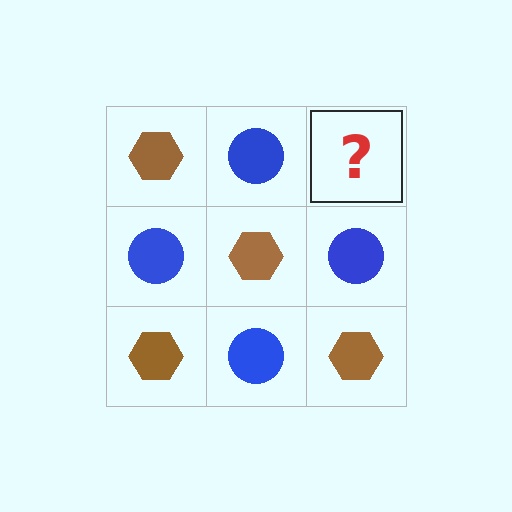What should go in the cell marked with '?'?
The missing cell should contain a brown hexagon.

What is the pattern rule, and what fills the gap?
The rule is that it alternates brown hexagon and blue circle in a checkerboard pattern. The gap should be filled with a brown hexagon.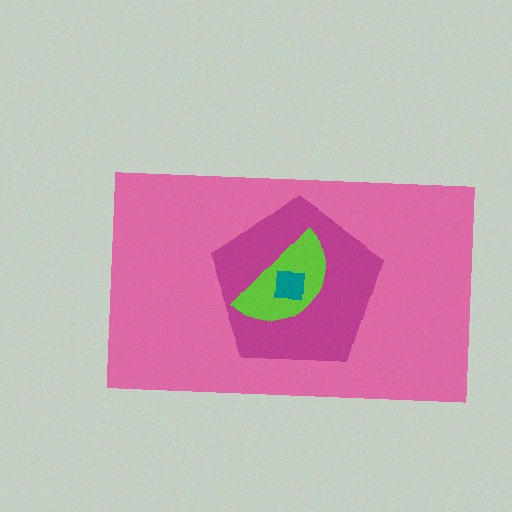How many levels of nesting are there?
4.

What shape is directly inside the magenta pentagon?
The lime semicircle.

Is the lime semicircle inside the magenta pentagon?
Yes.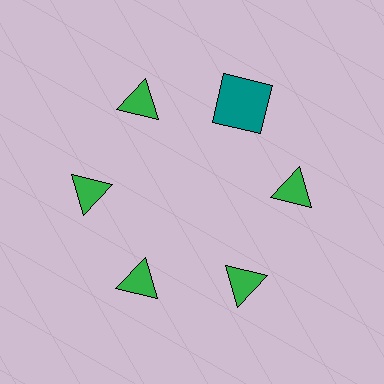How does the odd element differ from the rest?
It differs in both color (teal instead of green) and shape (square instead of triangle).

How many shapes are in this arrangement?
There are 6 shapes arranged in a ring pattern.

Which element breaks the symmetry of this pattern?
The teal square at roughly the 1 o'clock position breaks the symmetry. All other shapes are green triangles.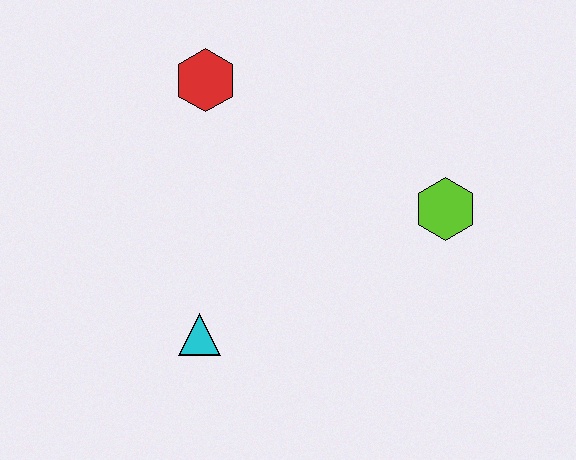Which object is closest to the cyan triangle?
The red hexagon is closest to the cyan triangle.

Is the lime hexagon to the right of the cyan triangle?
Yes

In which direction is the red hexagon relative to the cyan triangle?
The red hexagon is above the cyan triangle.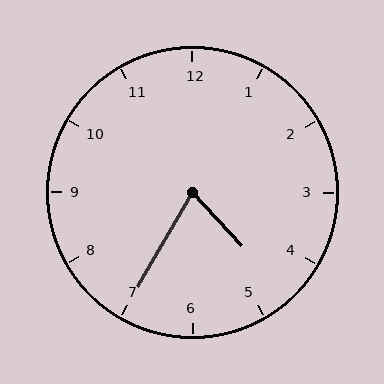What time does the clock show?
4:35.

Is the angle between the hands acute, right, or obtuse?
It is acute.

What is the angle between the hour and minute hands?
Approximately 72 degrees.